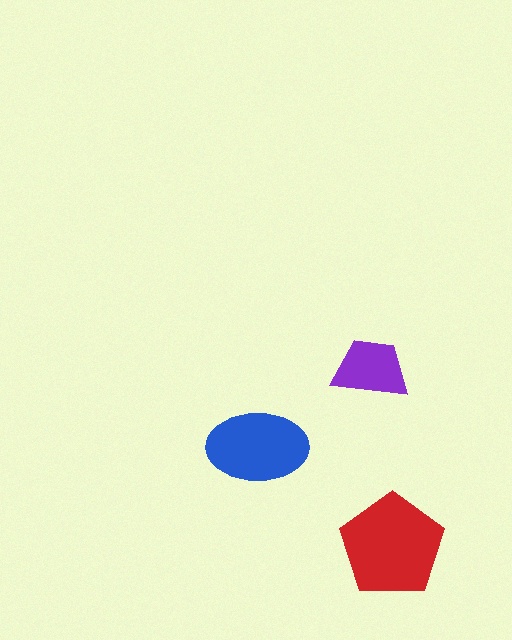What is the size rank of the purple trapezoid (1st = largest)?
3rd.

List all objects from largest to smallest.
The red pentagon, the blue ellipse, the purple trapezoid.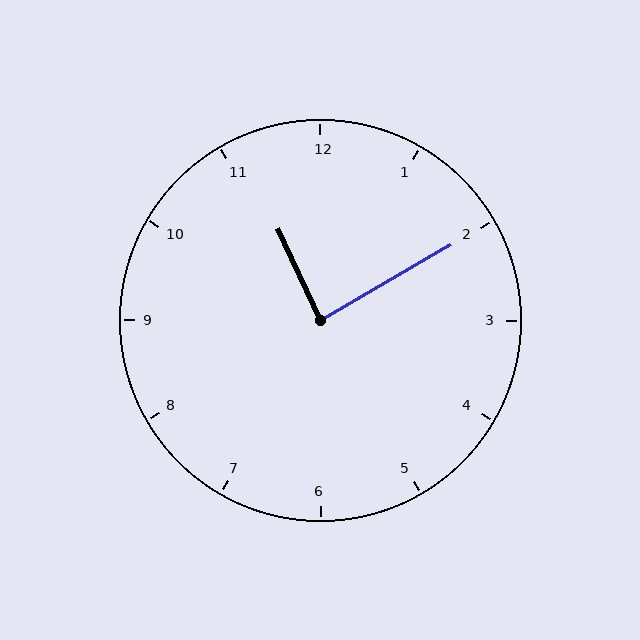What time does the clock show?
11:10.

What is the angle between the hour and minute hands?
Approximately 85 degrees.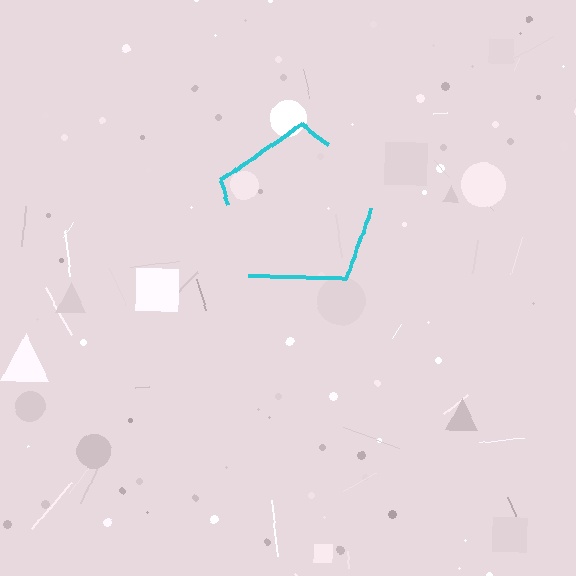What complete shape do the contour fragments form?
The contour fragments form a pentagon.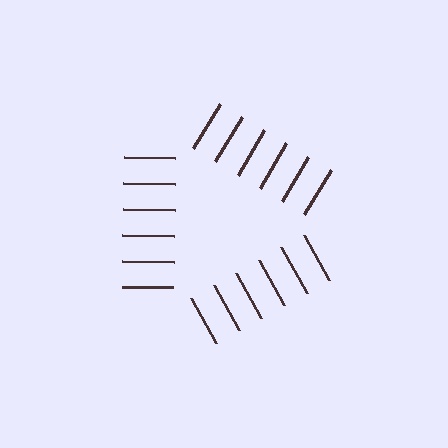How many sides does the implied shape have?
3 sides — the line-ends trace a triangle.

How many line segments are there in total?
18 — 6 along each of the 3 edges.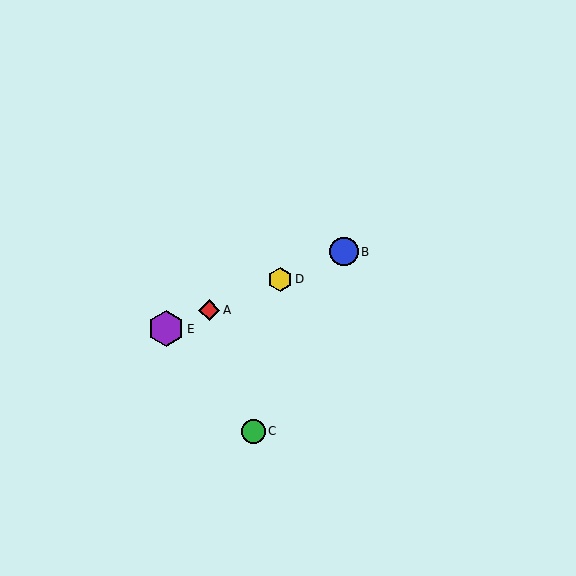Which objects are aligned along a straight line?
Objects A, B, D, E are aligned along a straight line.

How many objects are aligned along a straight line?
4 objects (A, B, D, E) are aligned along a straight line.